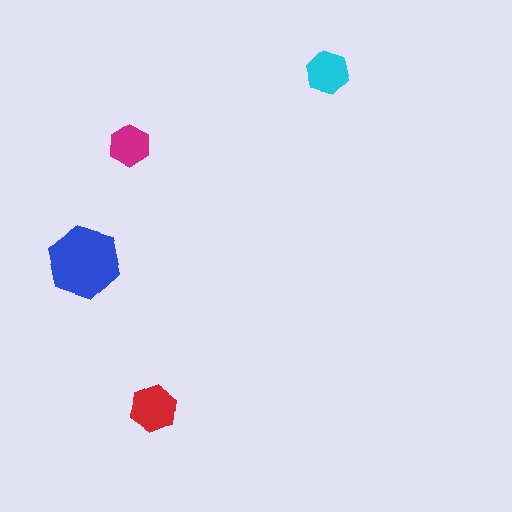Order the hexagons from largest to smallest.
the blue one, the red one, the cyan one, the magenta one.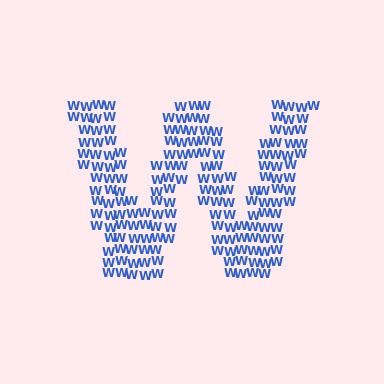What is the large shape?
The large shape is the letter W.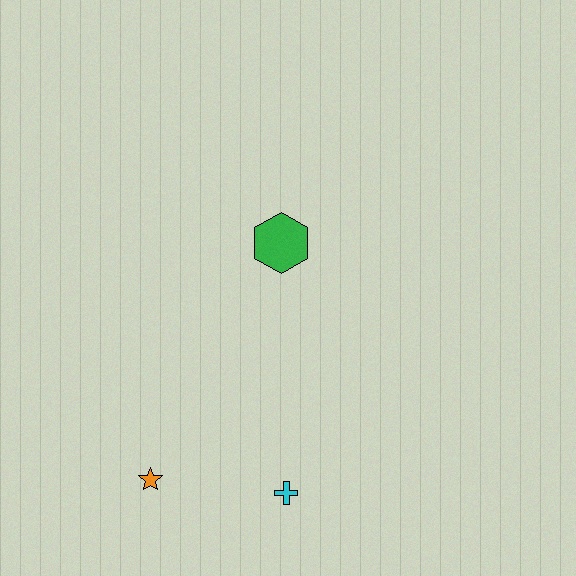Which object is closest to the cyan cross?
The orange star is closest to the cyan cross.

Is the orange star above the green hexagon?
No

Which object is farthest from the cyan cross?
The green hexagon is farthest from the cyan cross.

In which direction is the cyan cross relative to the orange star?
The cyan cross is to the right of the orange star.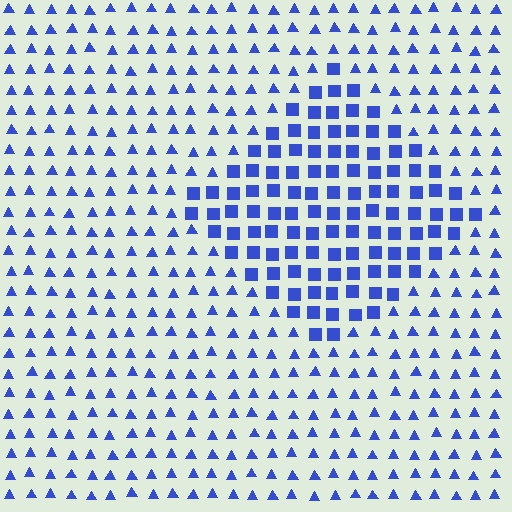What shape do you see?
I see a diamond.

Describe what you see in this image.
The image is filled with small blue elements arranged in a uniform grid. A diamond-shaped region contains squares, while the surrounding area contains triangles. The boundary is defined purely by the change in element shape.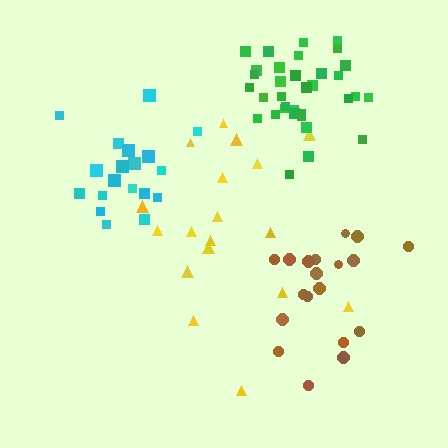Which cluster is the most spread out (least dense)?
Yellow.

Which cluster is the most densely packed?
Green.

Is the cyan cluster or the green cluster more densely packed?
Green.